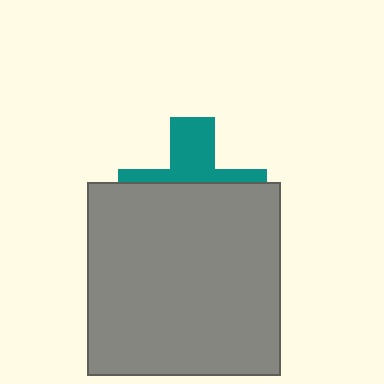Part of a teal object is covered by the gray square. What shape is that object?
It is a cross.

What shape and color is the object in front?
The object in front is a gray square.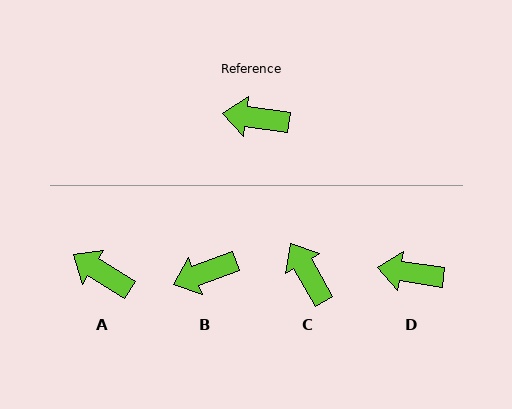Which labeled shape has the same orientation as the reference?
D.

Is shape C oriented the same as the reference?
No, it is off by about 52 degrees.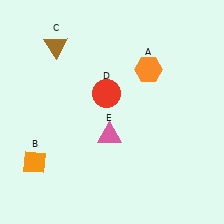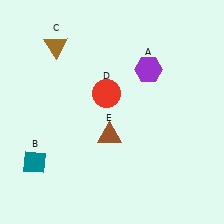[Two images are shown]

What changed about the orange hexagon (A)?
In Image 1, A is orange. In Image 2, it changed to purple.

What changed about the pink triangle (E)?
In Image 1, E is pink. In Image 2, it changed to brown.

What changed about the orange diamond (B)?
In Image 1, B is orange. In Image 2, it changed to teal.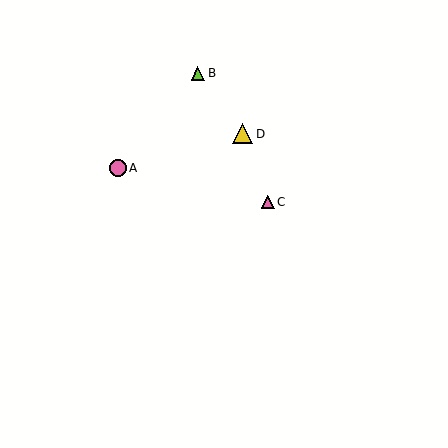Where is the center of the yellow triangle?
The center of the yellow triangle is at (242, 134).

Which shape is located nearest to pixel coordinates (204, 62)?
The lime triangle (labeled B) at (198, 73) is nearest to that location.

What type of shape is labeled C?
Shape C is a pink triangle.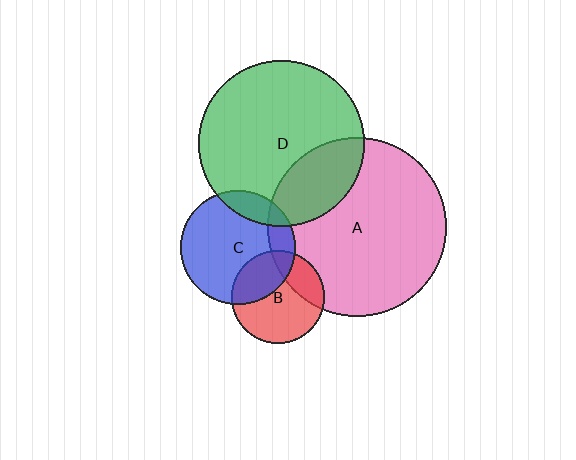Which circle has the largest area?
Circle A (pink).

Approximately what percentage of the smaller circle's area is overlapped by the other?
Approximately 25%.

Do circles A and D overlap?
Yes.